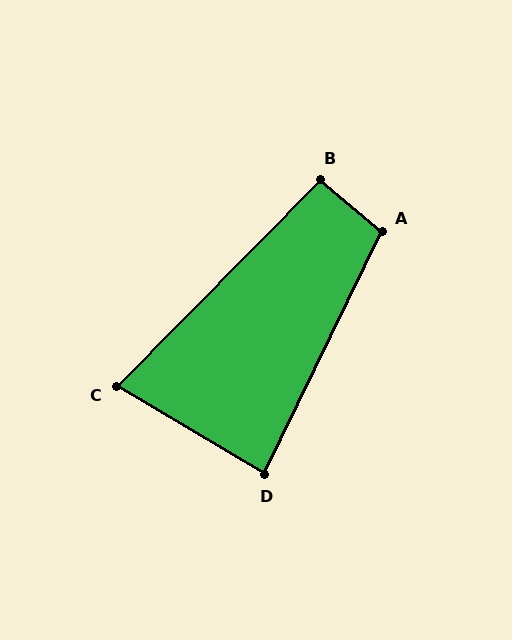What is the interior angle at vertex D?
Approximately 85 degrees (approximately right).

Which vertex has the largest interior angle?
A, at approximately 104 degrees.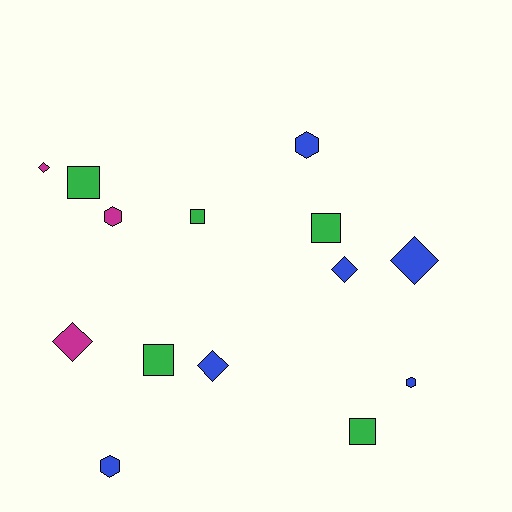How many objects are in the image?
There are 14 objects.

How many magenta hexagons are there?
There is 1 magenta hexagon.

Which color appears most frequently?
Blue, with 6 objects.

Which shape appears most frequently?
Diamond, with 5 objects.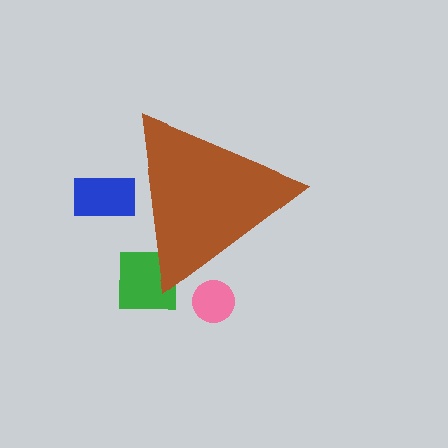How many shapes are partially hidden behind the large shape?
3 shapes are partially hidden.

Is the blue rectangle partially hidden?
Yes, the blue rectangle is partially hidden behind the brown triangle.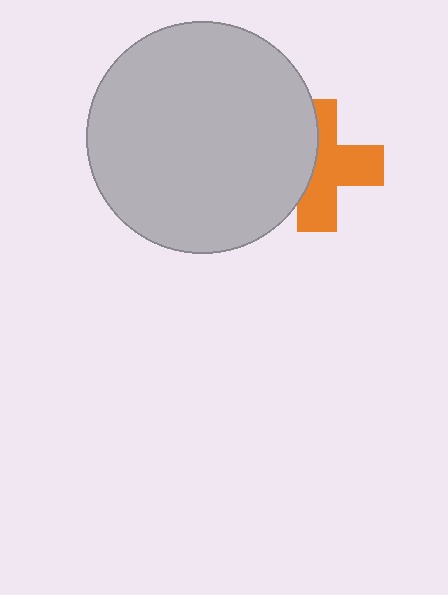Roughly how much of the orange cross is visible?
About half of it is visible (roughly 60%).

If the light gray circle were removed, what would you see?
You would see the complete orange cross.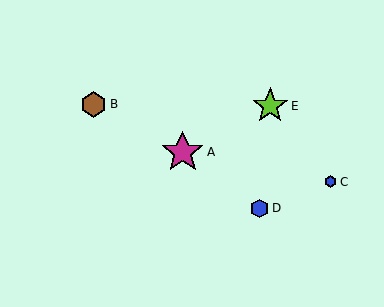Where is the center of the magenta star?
The center of the magenta star is at (183, 152).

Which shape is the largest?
The magenta star (labeled A) is the largest.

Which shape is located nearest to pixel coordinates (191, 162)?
The magenta star (labeled A) at (183, 152) is nearest to that location.